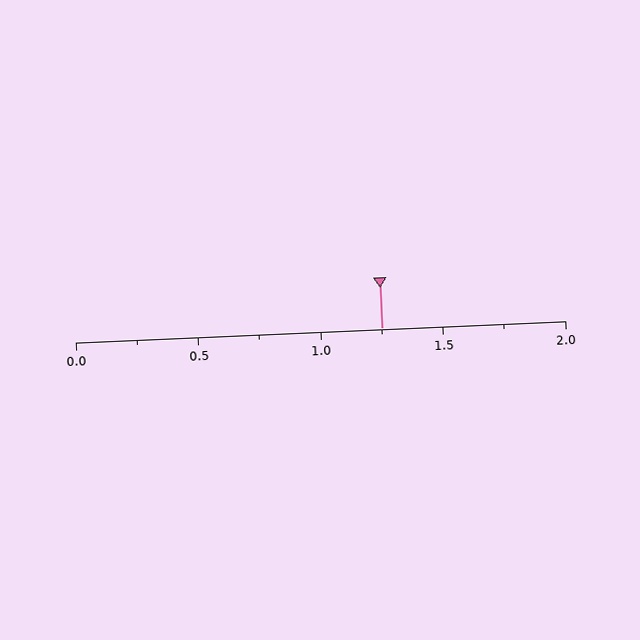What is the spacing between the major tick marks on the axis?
The major ticks are spaced 0.5 apart.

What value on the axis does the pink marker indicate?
The marker indicates approximately 1.25.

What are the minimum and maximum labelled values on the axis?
The axis runs from 0.0 to 2.0.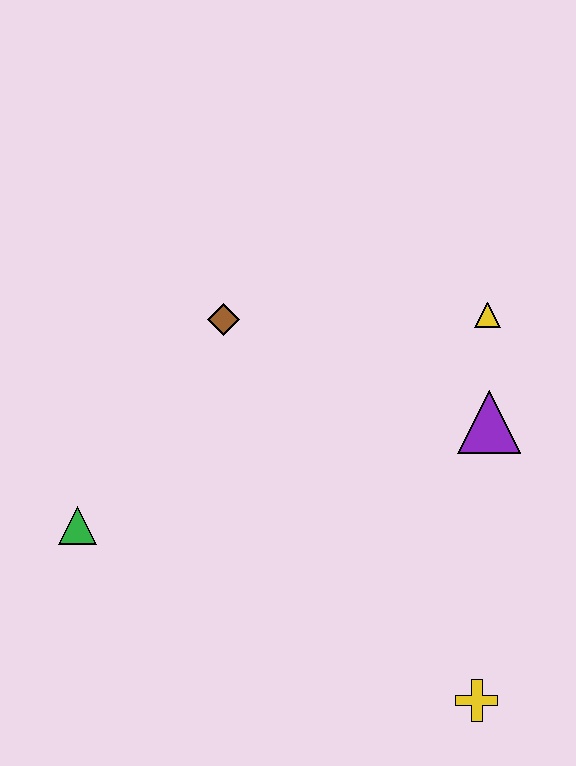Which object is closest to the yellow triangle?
The purple triangle is closest to the yellow triangle.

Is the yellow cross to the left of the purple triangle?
Yes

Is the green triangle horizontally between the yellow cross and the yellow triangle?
No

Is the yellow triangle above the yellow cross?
Yes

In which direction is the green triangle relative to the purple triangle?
The green triangle is to the left of the purple triangle.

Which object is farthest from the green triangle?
The yellow triangle is farthest from the green triangle.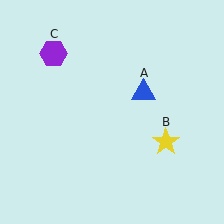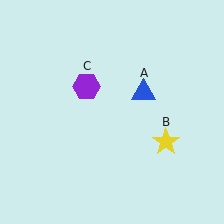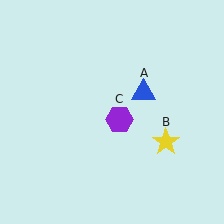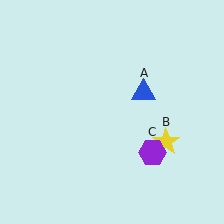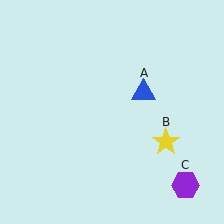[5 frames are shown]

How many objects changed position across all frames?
1 object changed position: purple hexagon (object C).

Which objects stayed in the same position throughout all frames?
Blue triangle (object A) and yellow star (object B) remained stationary.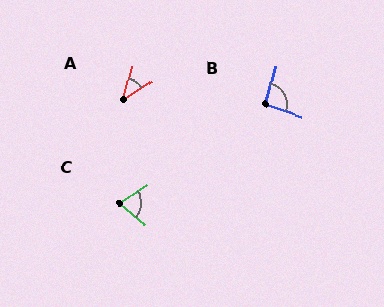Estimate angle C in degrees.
Approximately 74 degrees.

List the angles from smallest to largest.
A (43°), C (74°), B (93°).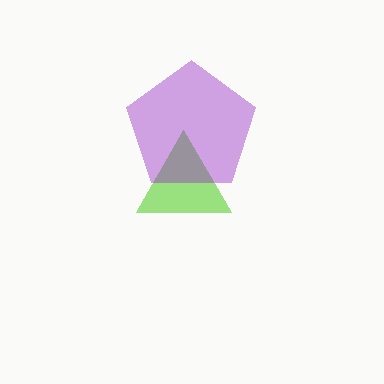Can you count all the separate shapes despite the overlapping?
Yes, there are 2 separate shapes.